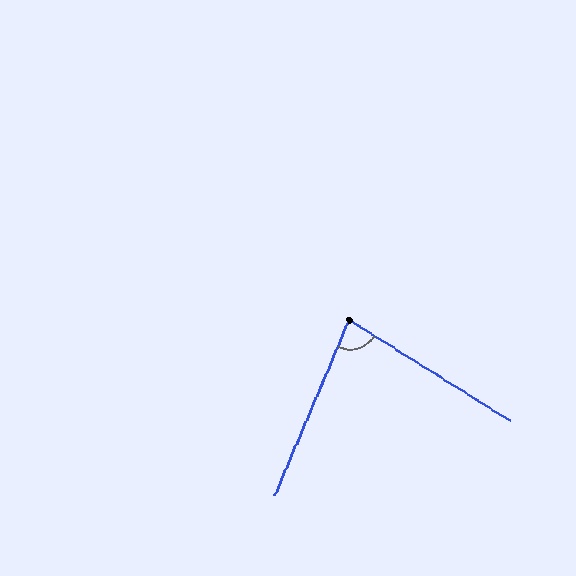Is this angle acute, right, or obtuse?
It is acute.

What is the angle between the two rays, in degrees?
Approximately 81 degrees.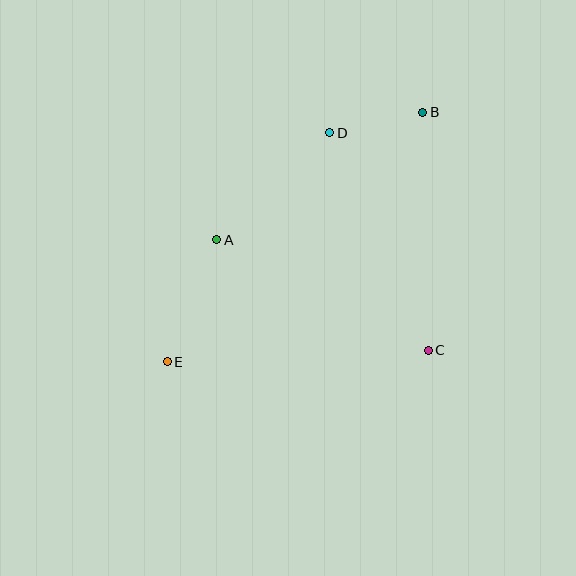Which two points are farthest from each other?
Points B and E are farthest from each other.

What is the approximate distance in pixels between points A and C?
The distance between A and C is approximately 238 pixels.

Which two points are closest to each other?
Points B and D are closest to each other.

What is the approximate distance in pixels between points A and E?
The distance between A and E is approximately 132 pixels.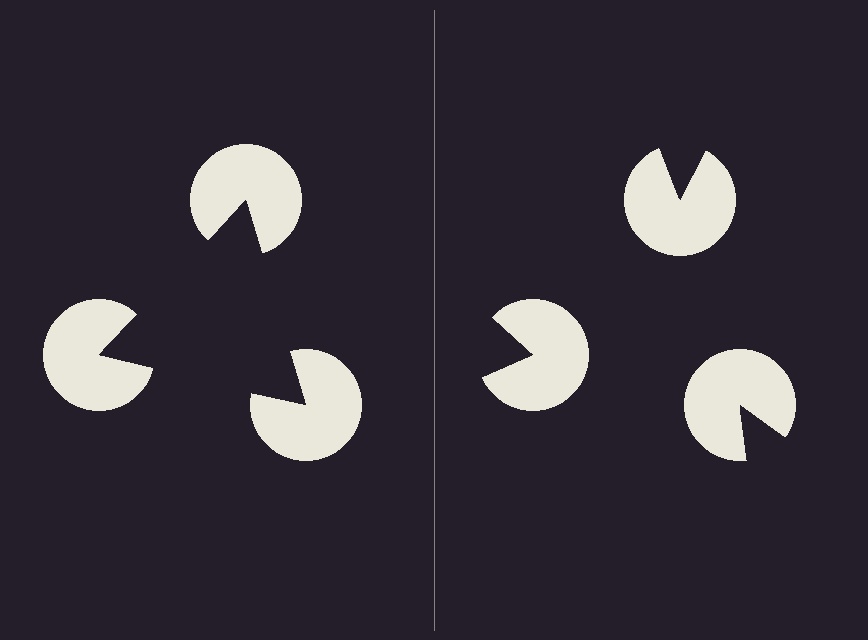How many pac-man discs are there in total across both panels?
6 — 3 on each side.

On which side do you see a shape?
An illusory triangle appears on the left side. On the right side the wedge cuts are rotated, so no coherent shape forms.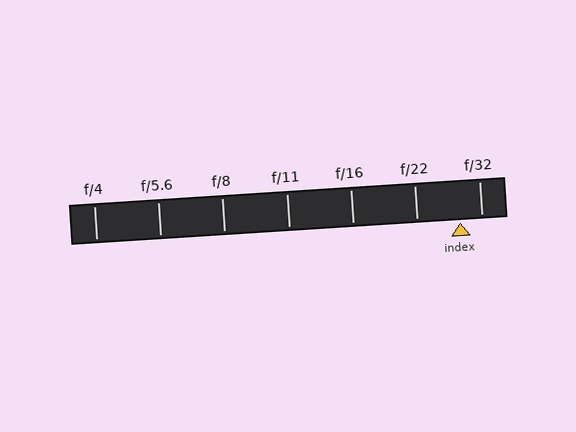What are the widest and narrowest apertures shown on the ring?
The widest aperture shown is f/4 and the narrowest is f/32.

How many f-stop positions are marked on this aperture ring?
There are 7 f-stop positions marked.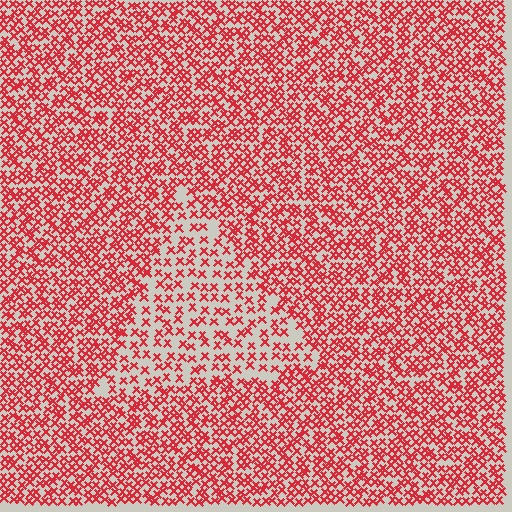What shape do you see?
I see a triangle.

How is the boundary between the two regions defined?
The boundary is defined by a change in element density (approximately 1.9x ratio). All elements are the same color, size, and shape.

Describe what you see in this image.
The image contains small red elements arranged at two different densities. A triangle-shaped region is visible where the elements are less densely packed than the surrounding area.